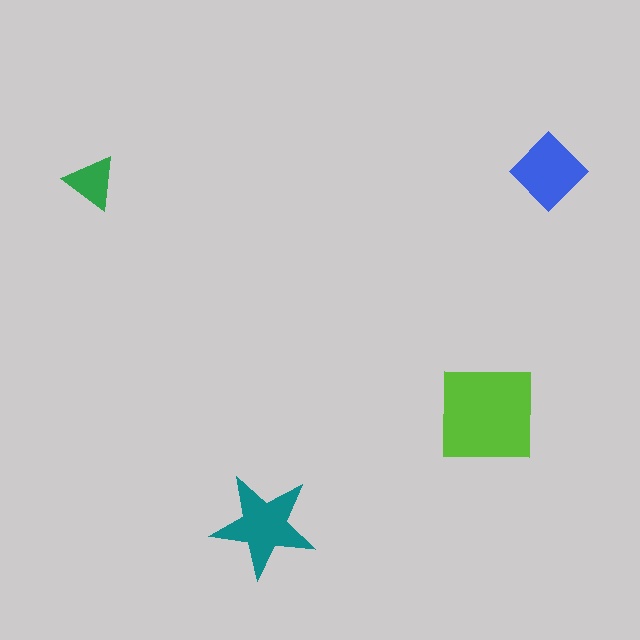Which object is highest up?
The blue diamond is topmost.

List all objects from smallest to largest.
The green triangle, the blue diamond, the teal star, the lime square.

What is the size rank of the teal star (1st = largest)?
2nd.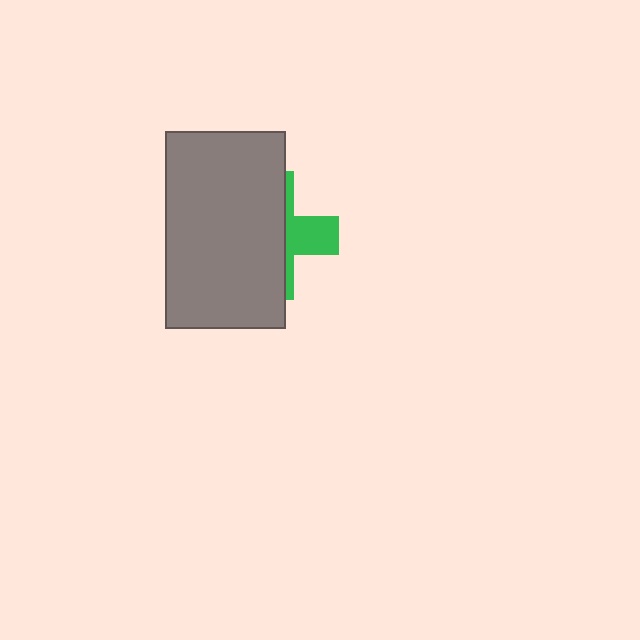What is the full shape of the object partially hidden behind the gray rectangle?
The partially hidden object is a green cross.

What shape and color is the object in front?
The object in front is a gray rectangle.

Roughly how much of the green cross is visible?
A small part of it is visible (roughly 33%).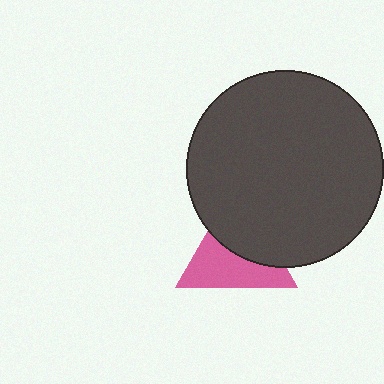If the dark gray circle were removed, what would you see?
You would see the complete pink triangle.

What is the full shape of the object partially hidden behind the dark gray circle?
The partially hidden object is a pink triangle.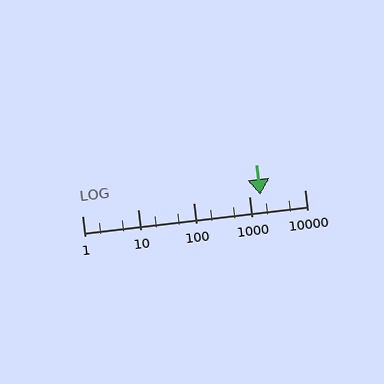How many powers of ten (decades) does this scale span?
The scale spans 4 decades, from 1 to 10000.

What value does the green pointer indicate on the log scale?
The pointer indicates approximately 1600.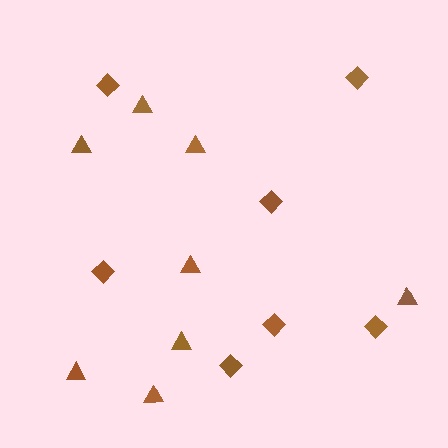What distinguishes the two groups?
There are 2 groups: one group of triangles (8) and one group of diamonds (7).